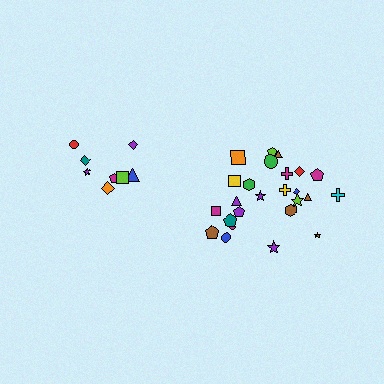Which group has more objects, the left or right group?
The right group.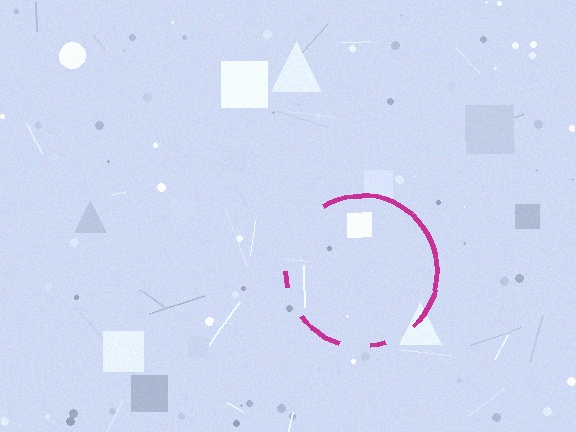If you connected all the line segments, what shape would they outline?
They would outline a circle.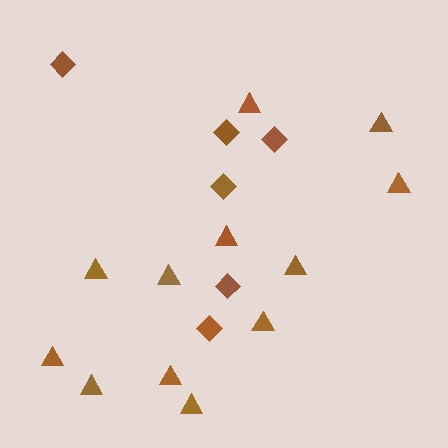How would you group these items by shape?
There are 2 groups: one group of diamonds (6) and one group of triangles (12).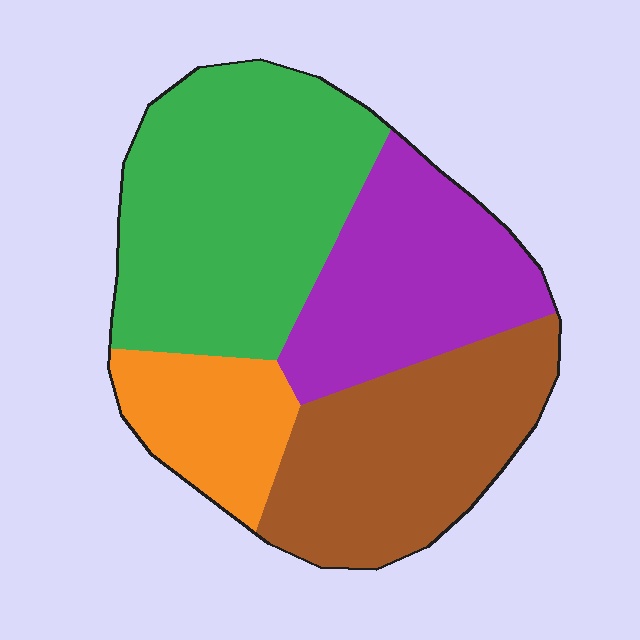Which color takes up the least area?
Orange, at roughly 15%.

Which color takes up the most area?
Green, at roughly 35%.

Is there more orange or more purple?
Purple.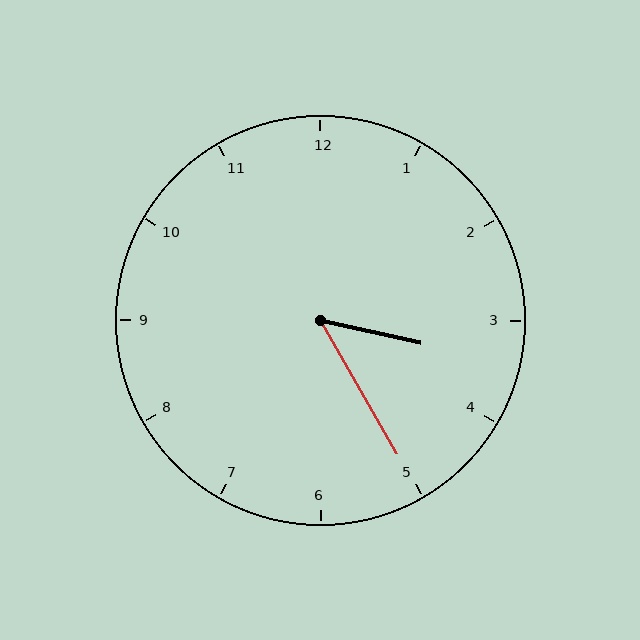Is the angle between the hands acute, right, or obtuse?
It is acute.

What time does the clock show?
3:25.